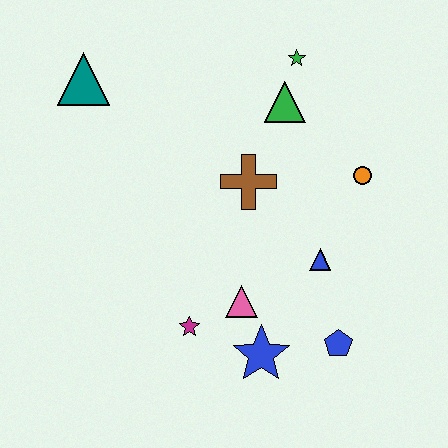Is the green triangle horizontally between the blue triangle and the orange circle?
No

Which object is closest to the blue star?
The pink triangle is closest to the blue star.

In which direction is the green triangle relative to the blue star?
The green triangle is above the blue star.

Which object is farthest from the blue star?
The teal triangle is farthest from the blue star.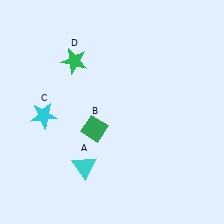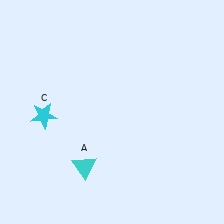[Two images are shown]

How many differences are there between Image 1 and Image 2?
There are 2 differences between the two images.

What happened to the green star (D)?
The green star (D) was removed in Image 2. It was in the top-left area of Image 1.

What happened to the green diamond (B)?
The green diamond (B) was removed in Image 2. It was in the bottom-left area of Image 1.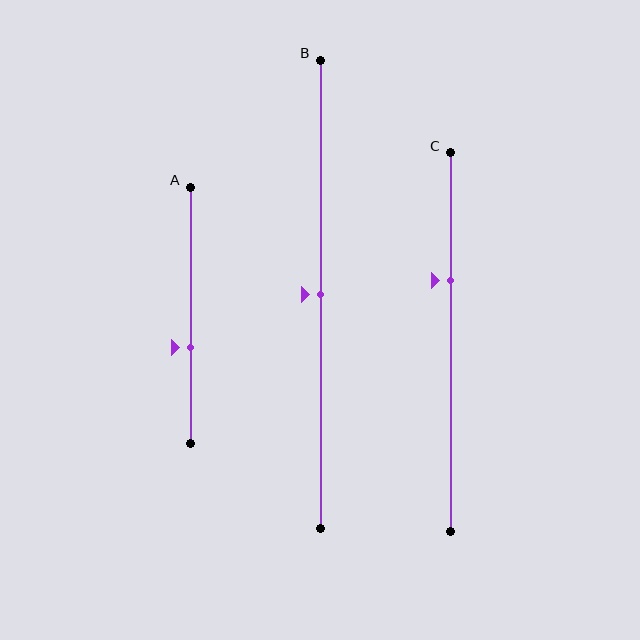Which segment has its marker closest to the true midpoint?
Segment B has its marker closest to the true midpoint.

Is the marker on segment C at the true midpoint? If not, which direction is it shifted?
No, the marker on segment C is shifted upward by about 16% of the segment length.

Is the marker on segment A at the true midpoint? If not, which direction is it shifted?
No, the marker on segment A is shifted downward by about 13% of the segment length.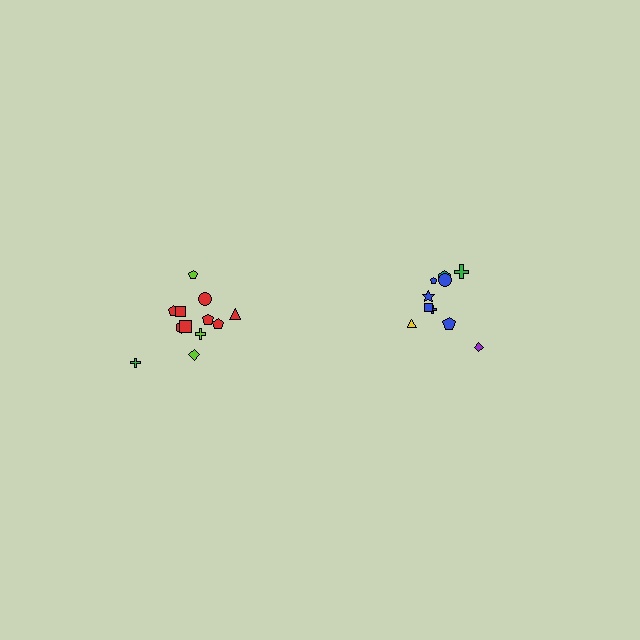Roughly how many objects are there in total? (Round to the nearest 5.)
Roughly 20 objects in total.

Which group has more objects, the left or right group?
The left group.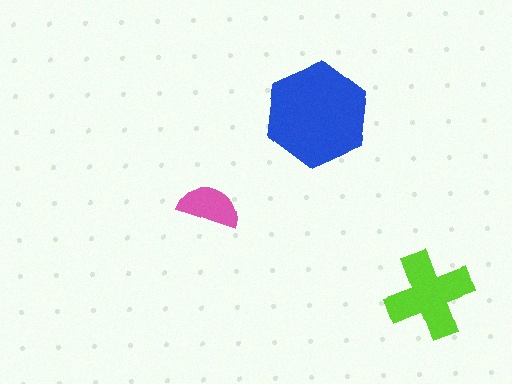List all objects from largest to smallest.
The blue hexagon, the lime cross, the pink semicircle.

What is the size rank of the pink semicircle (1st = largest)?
3rd.